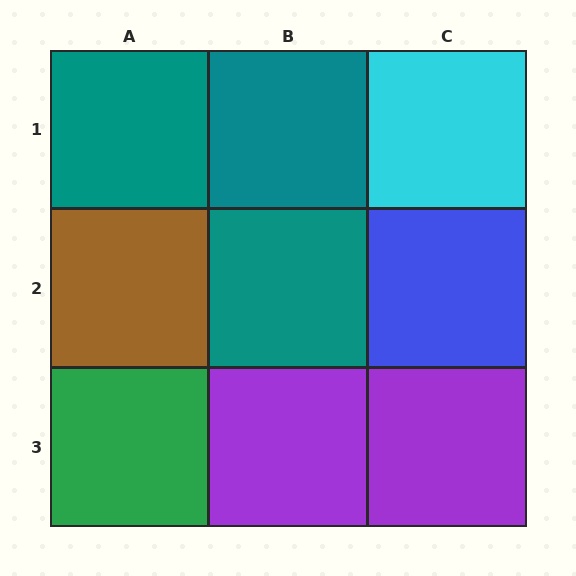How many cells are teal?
3 cells are teal.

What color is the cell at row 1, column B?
Teal.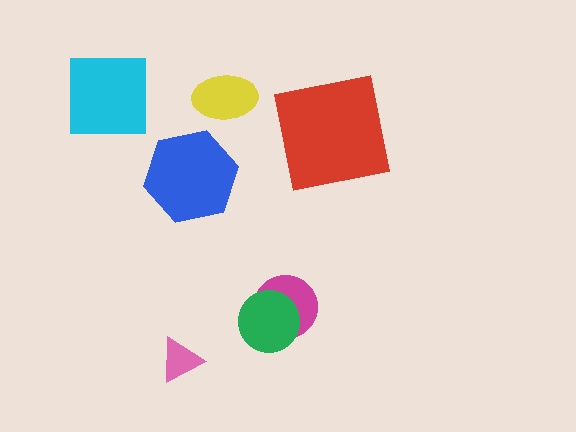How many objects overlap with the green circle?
1 object overlaps with the green circle.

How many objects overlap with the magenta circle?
1 object overlaps with the magenta circle.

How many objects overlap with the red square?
0 objects overlap with the red square.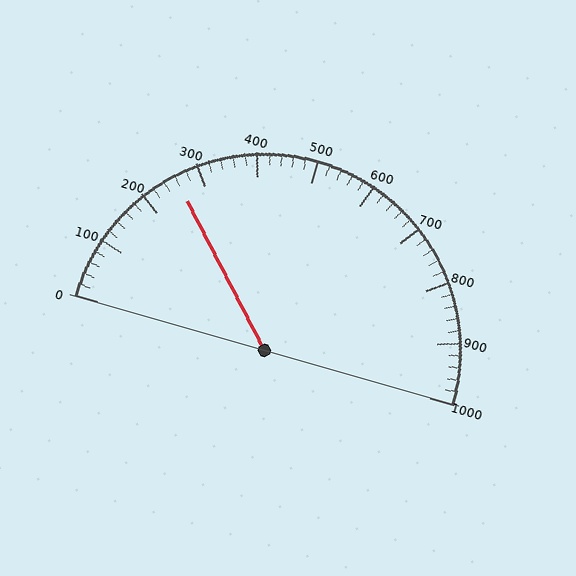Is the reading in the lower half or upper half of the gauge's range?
The reading is in the lower half of the range (0 to 1000).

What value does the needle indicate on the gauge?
The needle indicates approximately 260.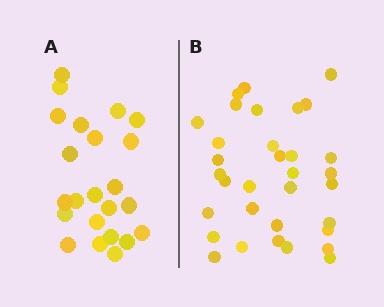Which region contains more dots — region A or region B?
Region B (the right region) has more dots.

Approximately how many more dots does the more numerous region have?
Region B has roughly 10 or so more dots than region A.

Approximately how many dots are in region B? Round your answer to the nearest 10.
About 30 dots. (The exact count is 33, which rounds to 30.)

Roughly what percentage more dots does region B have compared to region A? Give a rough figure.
About 45% more.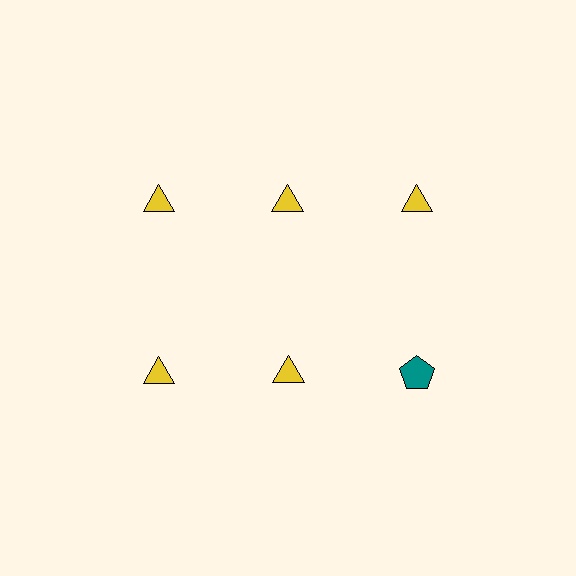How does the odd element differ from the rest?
It differs in both color (teal instead of yellow) and shape (pentagon instead of triangle).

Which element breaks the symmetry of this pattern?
The teal pentagon in the second row, center column breaks the symmetry. All other shapes are yellow triangles.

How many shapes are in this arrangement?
There are 6 shapes arranged in a grid pattern.